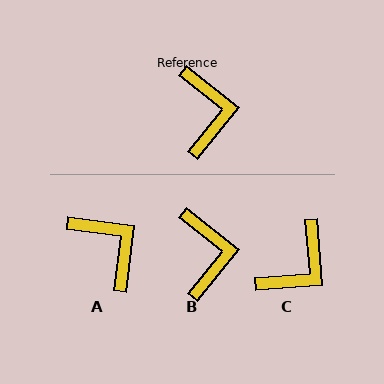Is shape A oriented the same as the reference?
No, it is off by about 32 degrees.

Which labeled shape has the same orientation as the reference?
B.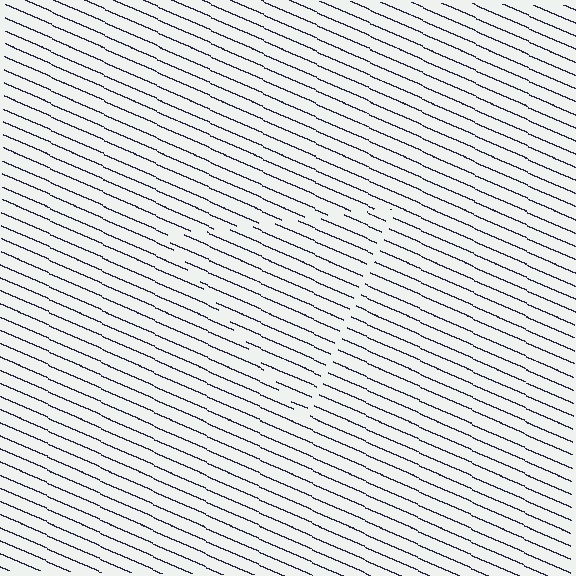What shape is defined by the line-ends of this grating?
An illusory triangle. The interior of the shape contains the same grating, shifted by half a period — the contour is defined by the phase discontinuity where line-ends from the inner and outer gratings abut.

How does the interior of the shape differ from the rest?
The interior of the shape contains the same grating, shifted by half a period — the contour is defined by the phase discontinuity where line-ends from the inner and outer gratings abut.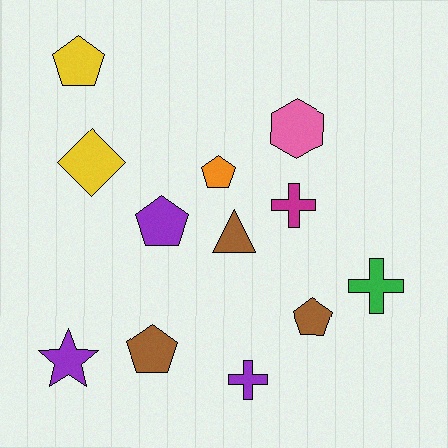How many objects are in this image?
There are 12 objects.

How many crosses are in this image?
There are 3 crosses.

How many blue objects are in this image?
There are no blue objects.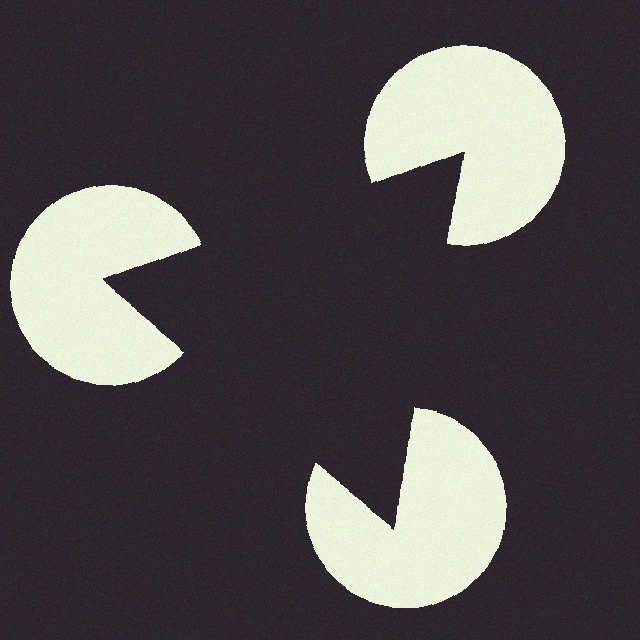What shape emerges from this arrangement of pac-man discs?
An illusory triangle — its edges are inferred from the aligned wedge cuts in the pac-man discs, not physically drawn.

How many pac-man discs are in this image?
There are 3 — one at each vertex of the illusory triangle.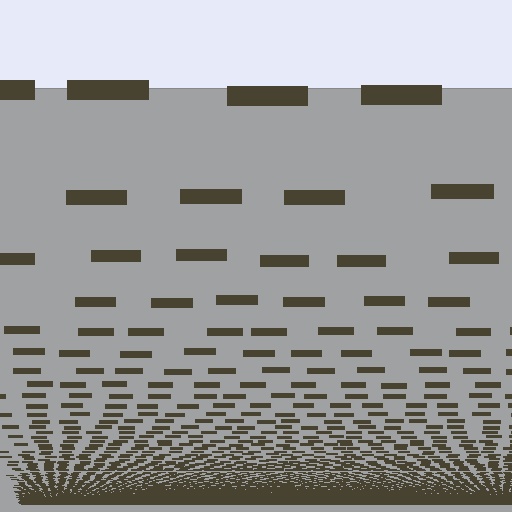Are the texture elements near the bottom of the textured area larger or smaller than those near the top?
Smaller. The gradient is inverted — elements near the bottom are smaller and denser.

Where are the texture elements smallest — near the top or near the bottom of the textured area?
Near the bottom.